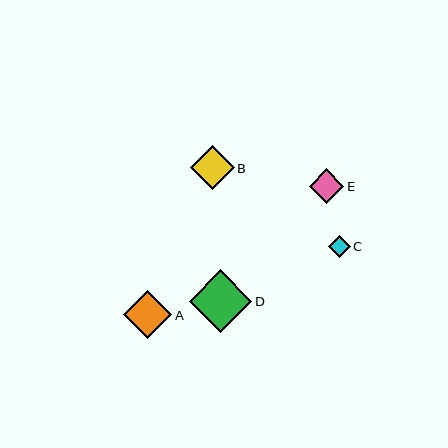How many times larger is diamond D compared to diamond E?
Diamond D is approximately 1.8 times the size of diamond E.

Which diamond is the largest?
Diamond D is the largest with a size of approximately 63 pixels.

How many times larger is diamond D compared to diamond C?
Diamond D is approximately 2.8 times the size of diamond C.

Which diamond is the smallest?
Diamond C is the smallest with a size of approximately 22 pixels.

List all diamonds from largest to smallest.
From largest to smallest: D, A, B, E, C.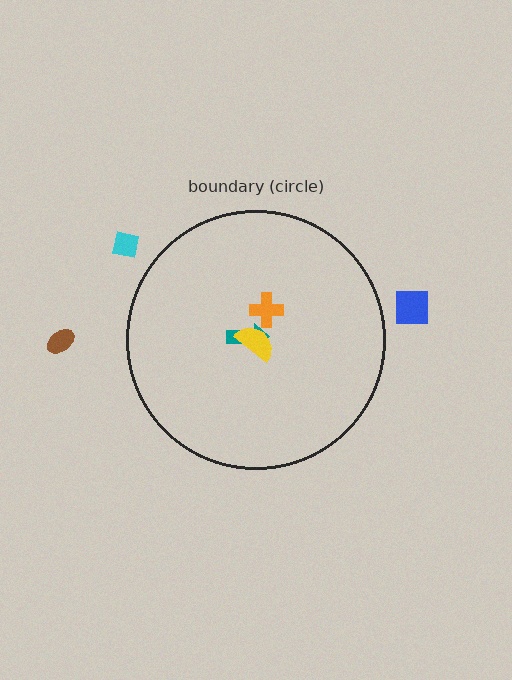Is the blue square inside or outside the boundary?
Outside.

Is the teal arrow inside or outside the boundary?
Inside.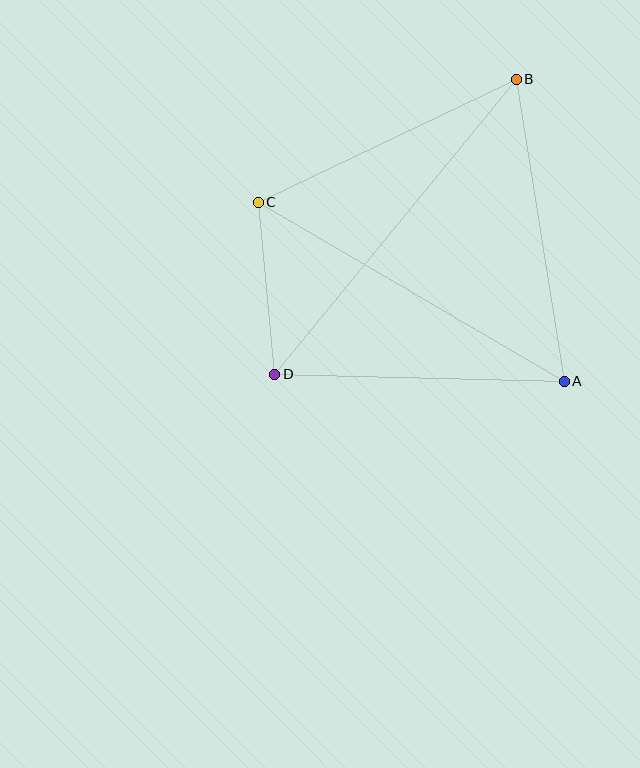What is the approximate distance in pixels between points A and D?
The distance between A and D is approximately 290 pixels.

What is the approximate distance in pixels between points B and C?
The distance between B and C is approximately 286 pixels.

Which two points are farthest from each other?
Points B and D are farthest from each other.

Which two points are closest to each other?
Points C and D are closest to each other.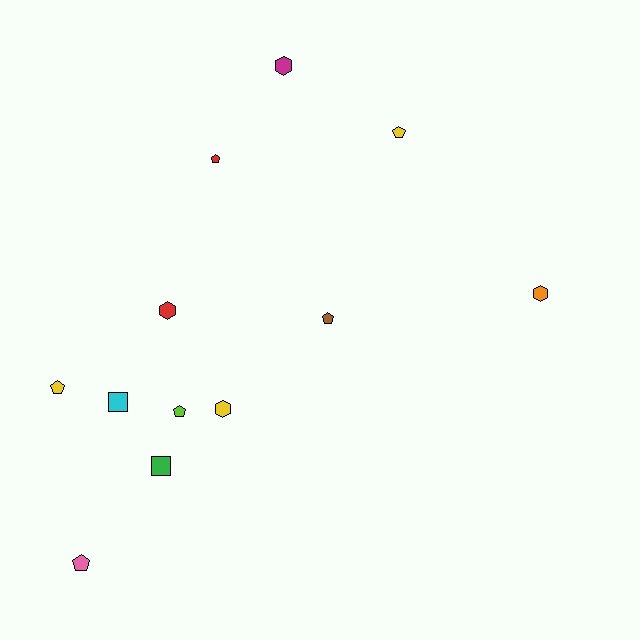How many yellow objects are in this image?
There are 3 yellow objects.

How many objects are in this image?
There are 12 objects.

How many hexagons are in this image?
There are 4 hexagons.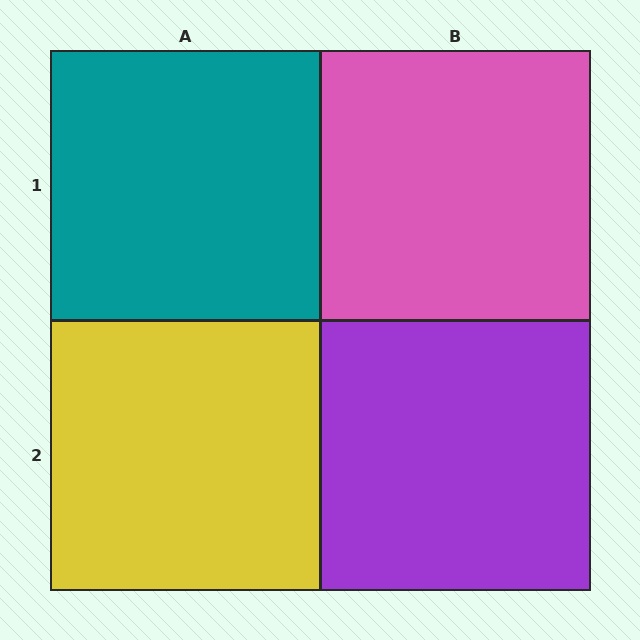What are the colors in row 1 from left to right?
Teal, pink.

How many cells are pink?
1 cell is pink.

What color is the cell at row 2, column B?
Purple.